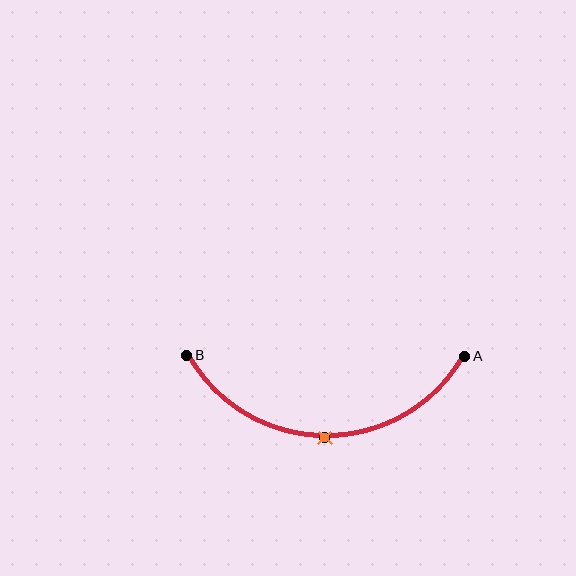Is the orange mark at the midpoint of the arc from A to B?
Yes. The orange mark lies on the arc at equal arc-length from both A and B — it is the arc midpoint.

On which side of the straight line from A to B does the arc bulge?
The arc bulges below the straight line connecting A and B.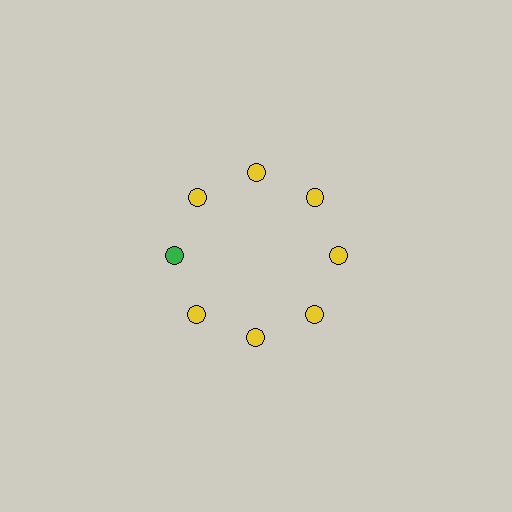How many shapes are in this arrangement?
There are 8 shapes arranged in a ring pattern.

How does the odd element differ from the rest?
It has a different color: green instead of yellow.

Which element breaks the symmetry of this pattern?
The green circle at roughly the 9 o'clock position breaks the symmetry. All other shapes are yellow circles.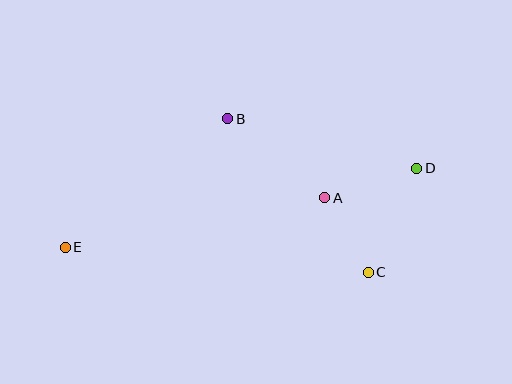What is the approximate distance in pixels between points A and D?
The distance between A and D is approximately 97 pixels.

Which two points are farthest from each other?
Points D and E are farthest from each other.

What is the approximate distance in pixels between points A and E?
The distance between A and E is approximately 264 pixels.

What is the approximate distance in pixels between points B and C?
The distance between B and C is approximately 208 pixels.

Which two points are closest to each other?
Points A and C are closest to each other.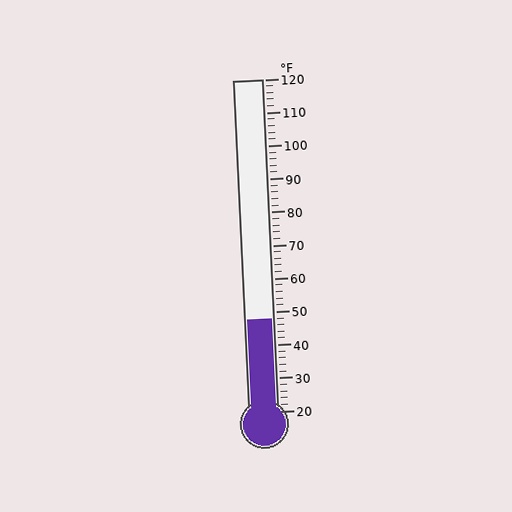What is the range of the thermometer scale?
The thermometer scale ranges from 20°F to 120°F.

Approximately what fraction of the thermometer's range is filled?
The thermometer is filled to approximately 30% of its range.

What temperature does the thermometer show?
The thermometer shows approximately 48°F.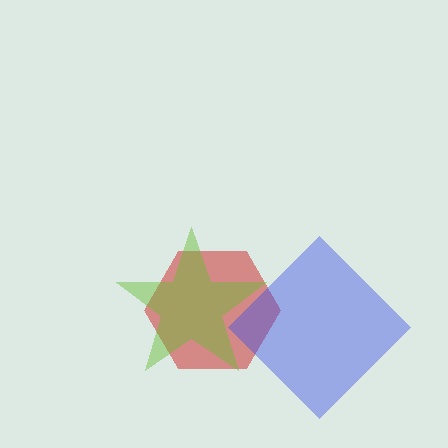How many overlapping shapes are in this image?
There are 3 overlapping shapes in the image.